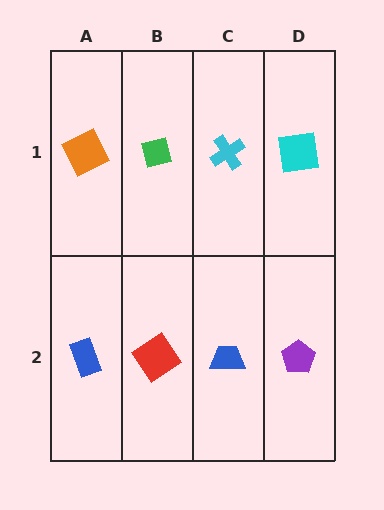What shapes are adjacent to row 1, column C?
A blue trapezoid (row 2, column C), a green square (row 1, column B), a cyan square (row 1, column D).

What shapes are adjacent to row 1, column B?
A red diamond (row 2, column B), an orange square (row 1, column A), a cyan cross (row 1, column C).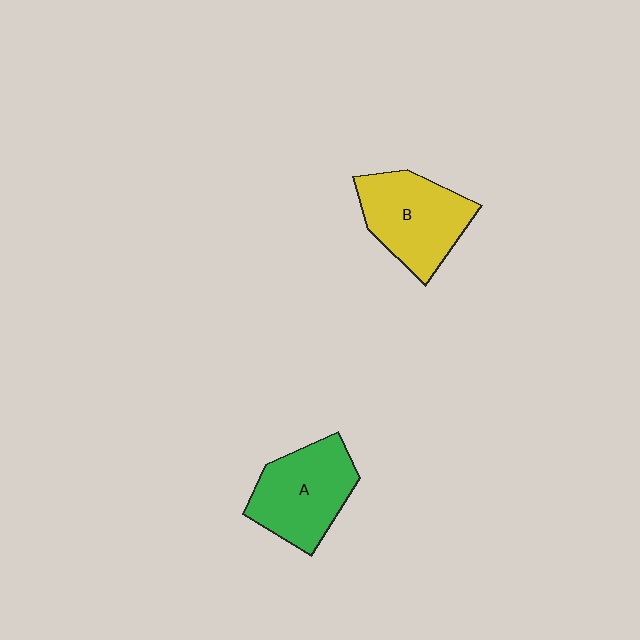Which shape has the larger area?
Shape B (yellow).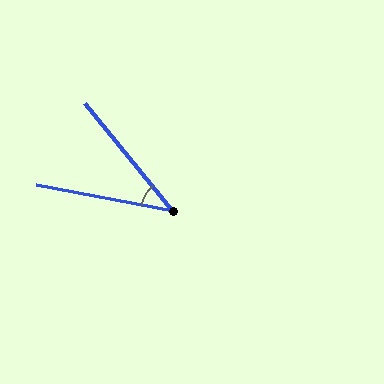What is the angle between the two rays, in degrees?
Approximately 40 degrees.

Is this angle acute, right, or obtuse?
It is acute.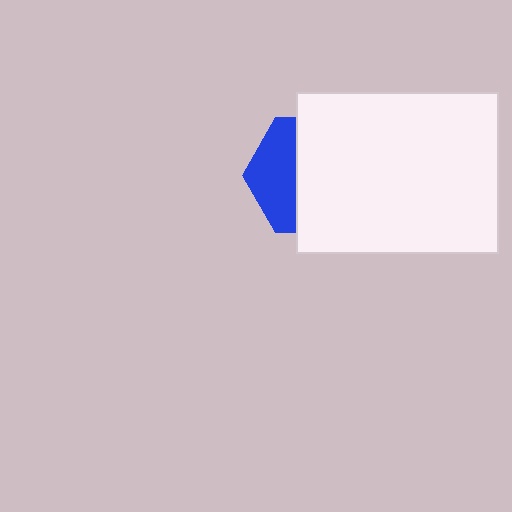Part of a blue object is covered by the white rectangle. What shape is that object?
It is a hexagon.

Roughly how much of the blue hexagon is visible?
A small part of it is visible (roughly 37%).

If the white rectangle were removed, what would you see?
You would see the complete blue hexagon.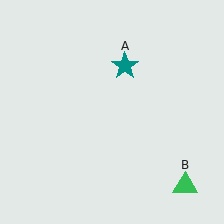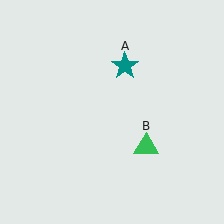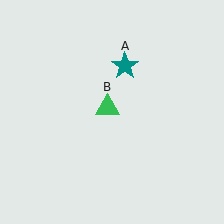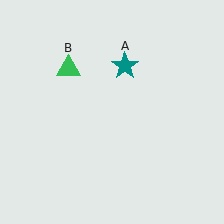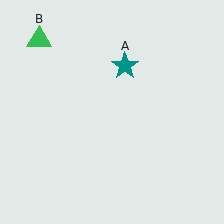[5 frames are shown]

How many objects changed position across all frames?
1 object changed position: green triangle (object B).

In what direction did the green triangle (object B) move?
The green triangle (object B) moved up and to the left.